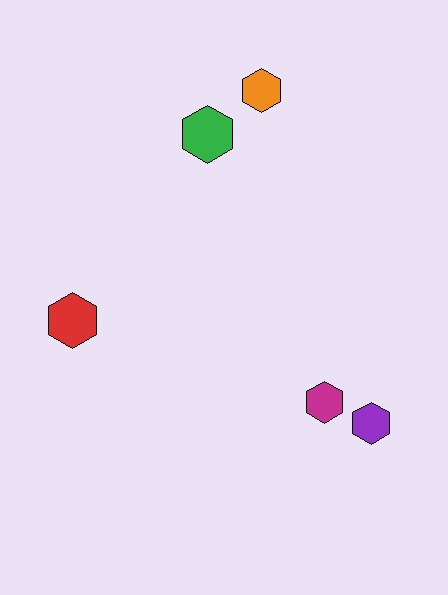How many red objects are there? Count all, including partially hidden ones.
There is 1 red object.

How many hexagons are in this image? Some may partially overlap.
There are 5 hexagons.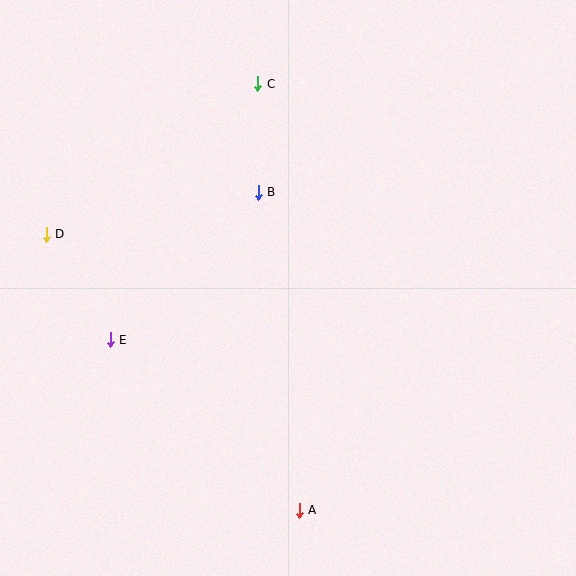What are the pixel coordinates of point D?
Point D is at (46, 234).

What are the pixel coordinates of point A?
Point A is at (299, 510).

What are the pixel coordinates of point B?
Point B is at (258, 192).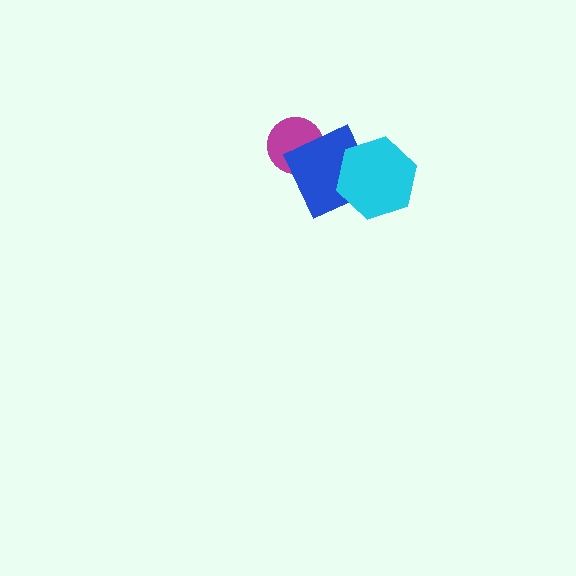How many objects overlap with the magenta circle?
1 object overlaps with the magenta circle.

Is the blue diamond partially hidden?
Yes, it is partially covered by another shape.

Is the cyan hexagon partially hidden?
No, no other shape covers it.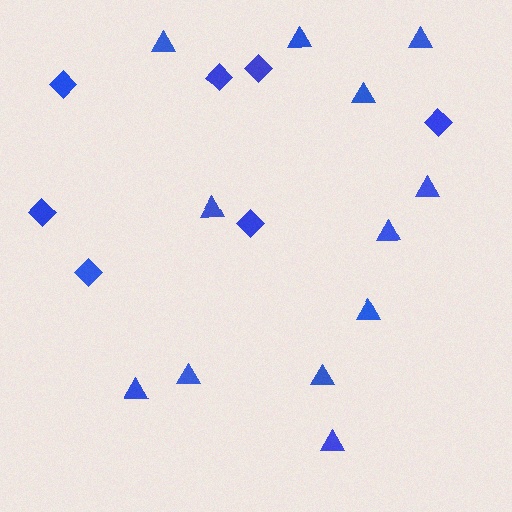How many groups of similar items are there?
There are 2 groups: one group of triangles (12) and one group of diamonds (7).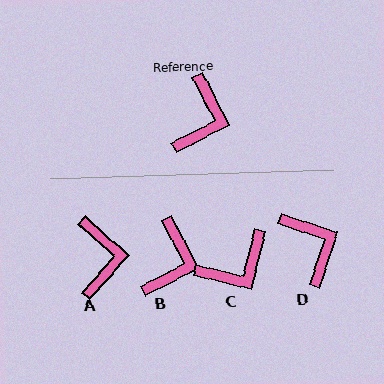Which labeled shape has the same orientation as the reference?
B.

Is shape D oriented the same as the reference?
No, it is off by about 45 degrees.